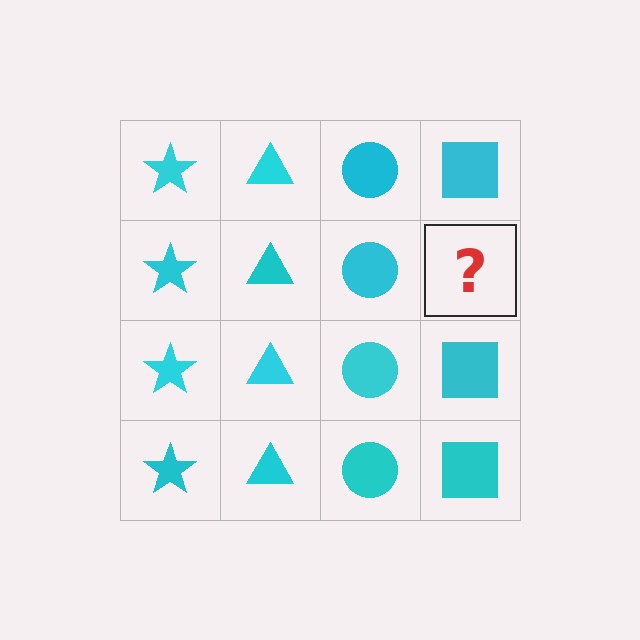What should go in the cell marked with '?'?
The missing cell should contain a cyan square.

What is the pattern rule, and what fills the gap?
The rule is that each column has a consistent shape. The gap should be filled with a cyan square.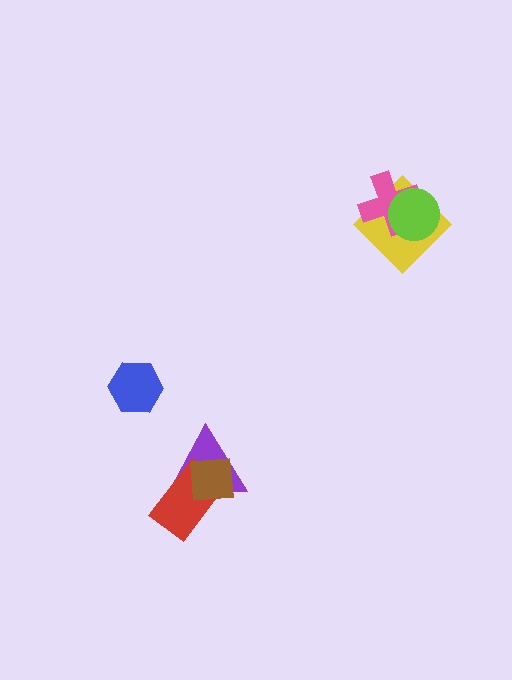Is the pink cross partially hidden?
Yes, it is partially covered by another shape.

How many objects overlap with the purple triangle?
2 objects overlap with the purple triangle.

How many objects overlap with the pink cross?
2 objects overlap with the pink cross.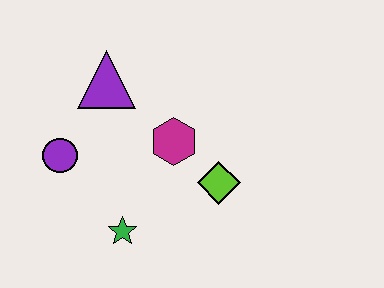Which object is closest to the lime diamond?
The magenta hexagon is closest to the lime diamond.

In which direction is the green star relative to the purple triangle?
The green star is below the purple triangle.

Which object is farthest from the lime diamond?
The purple circle is farthest from the lime diamond.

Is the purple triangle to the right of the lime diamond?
No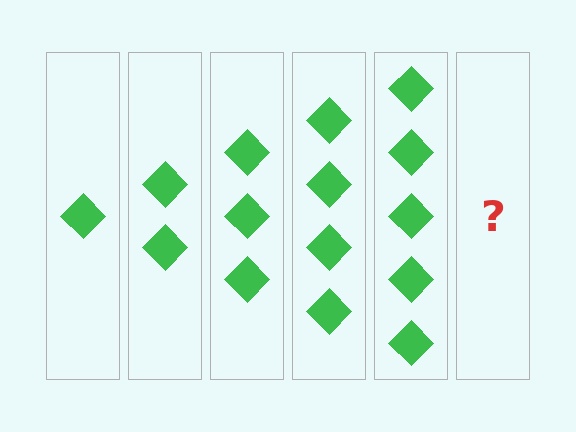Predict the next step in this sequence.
The next step is 6 diamonds.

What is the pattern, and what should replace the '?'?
The pattern is that each step adds one more diamond. The '?' should be 6 diamonds.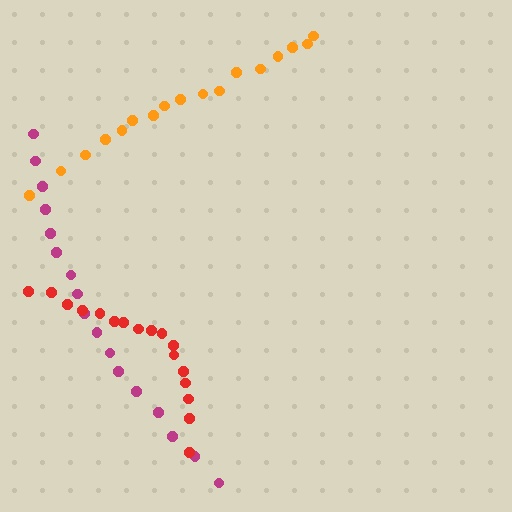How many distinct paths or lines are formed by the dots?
There are 3 distinct paths.